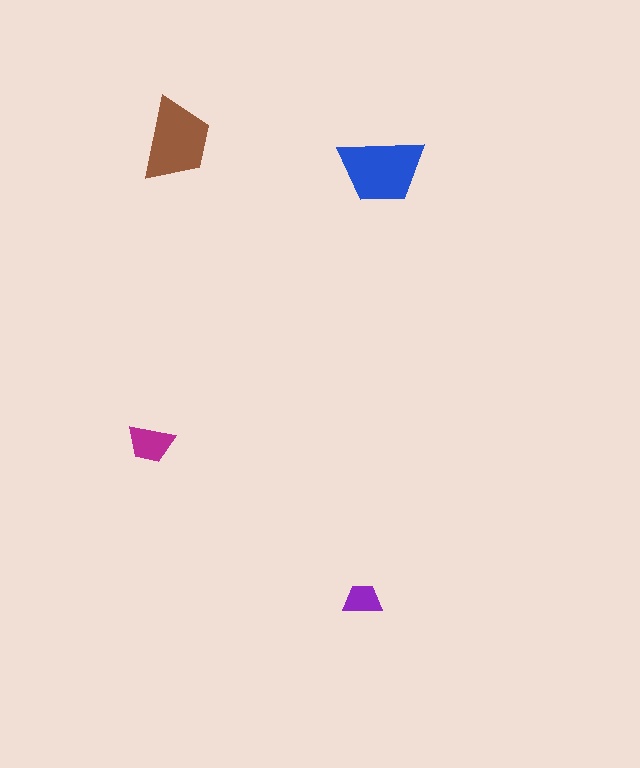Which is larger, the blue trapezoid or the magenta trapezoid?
The blue one.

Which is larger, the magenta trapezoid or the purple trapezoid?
The magenta one.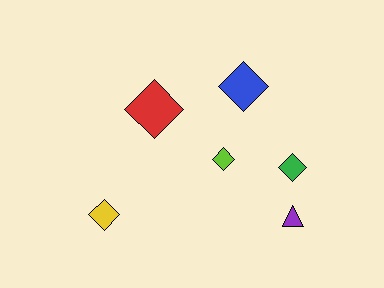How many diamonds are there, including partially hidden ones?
There are 5 diamonds.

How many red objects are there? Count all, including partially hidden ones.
There is 1 red object.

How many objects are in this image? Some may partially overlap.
There are 6 objects.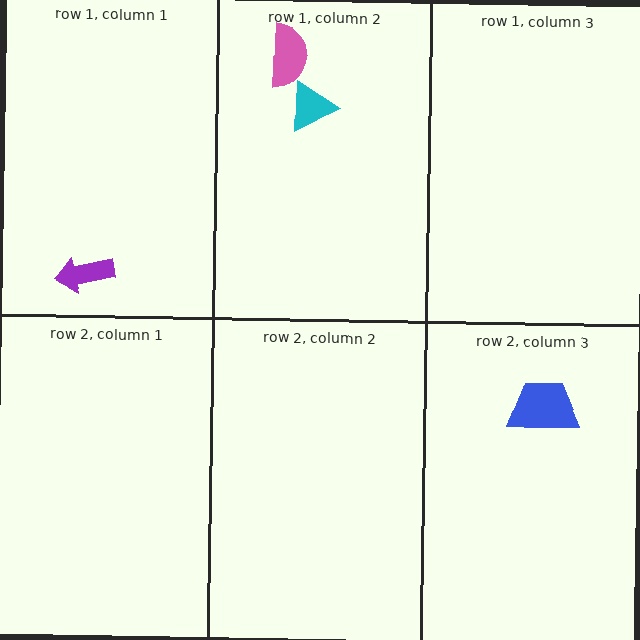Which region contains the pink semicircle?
The row 1, column 2 region.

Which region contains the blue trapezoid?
The row 2, column 3 region.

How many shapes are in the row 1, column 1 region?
1.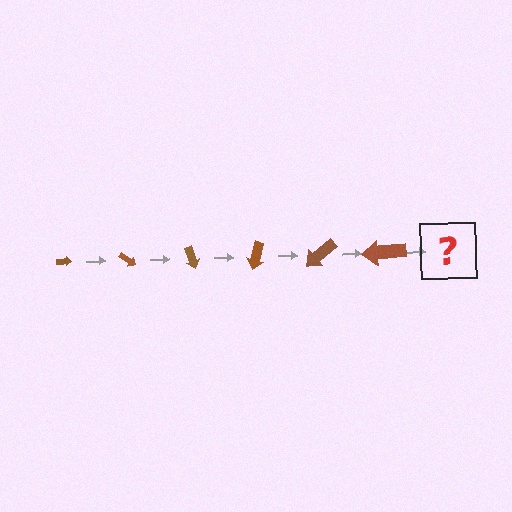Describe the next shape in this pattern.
It should be an arrow, larger than the previous one and rotated 210 degrees from the start.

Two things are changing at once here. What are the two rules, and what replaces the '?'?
The two rules are that the arrow grows larger each step and it rotates 35 degrees each step. The '?' should be an arrow, larger than the previous one and rotated 210 degrees from the start.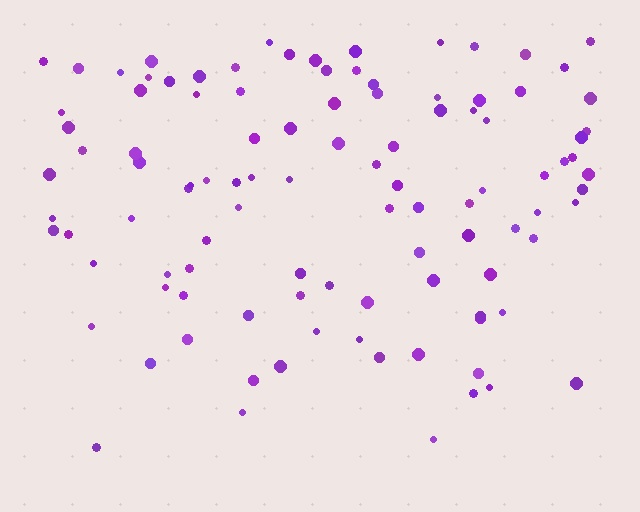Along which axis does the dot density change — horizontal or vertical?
Vertical.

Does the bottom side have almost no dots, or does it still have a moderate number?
Still a moderate number, just noticeably fewer than the top.